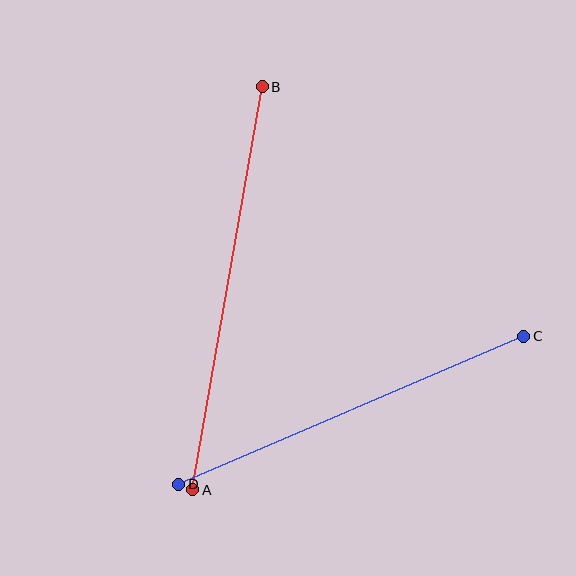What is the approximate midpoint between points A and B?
The midpoint is at approximately (227, 288) pixels.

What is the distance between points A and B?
The distance is approximately 409 pixels.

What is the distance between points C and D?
The distance is approximately 375 pixels.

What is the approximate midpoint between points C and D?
The midpoint is at approximately (351, 410) pixels.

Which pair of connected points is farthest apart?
Points A and B are farthest apart.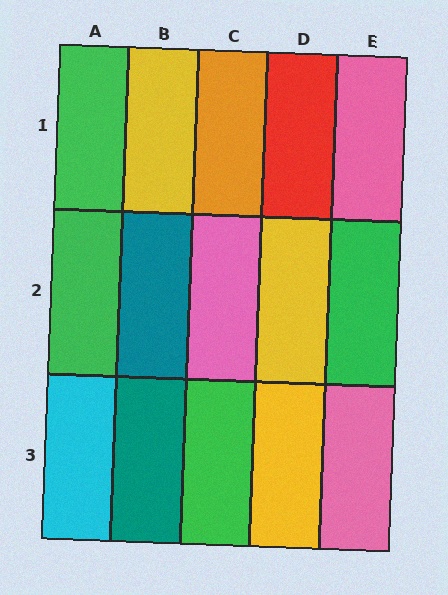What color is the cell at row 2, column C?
Pink.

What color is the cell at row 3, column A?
Cyan.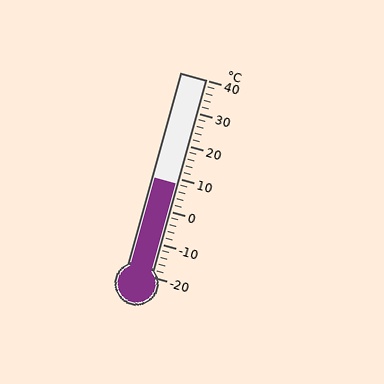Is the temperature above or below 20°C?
The temperature is below 20°C.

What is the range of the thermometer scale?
The thermometer scale ranges from -20°C to 40°C.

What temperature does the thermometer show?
The thermometer shows approximately 8°C.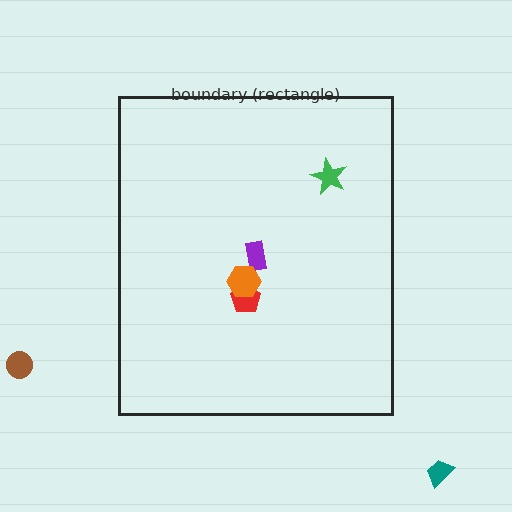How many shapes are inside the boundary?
4 inside, 2 outside.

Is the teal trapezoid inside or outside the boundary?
Outside.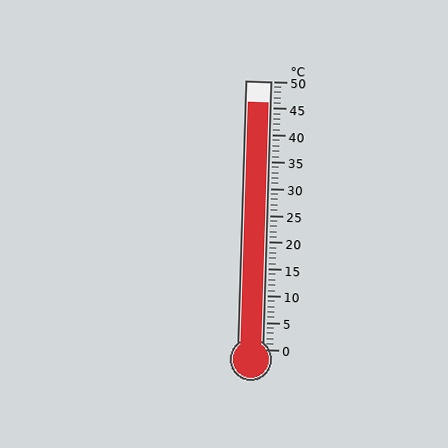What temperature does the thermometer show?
The thermometer shows approximately 46°C.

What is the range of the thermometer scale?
The thermometer scale ranges from 0°C to 50°C.